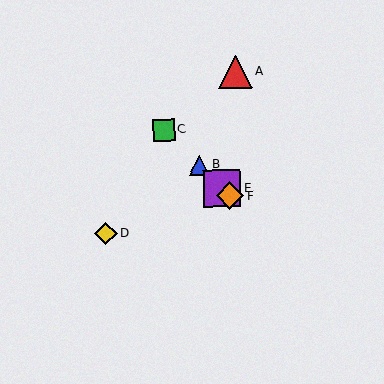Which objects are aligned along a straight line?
Objects B, C, E, F are aligned along a straight line.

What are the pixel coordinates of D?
Object D is at (106, 233).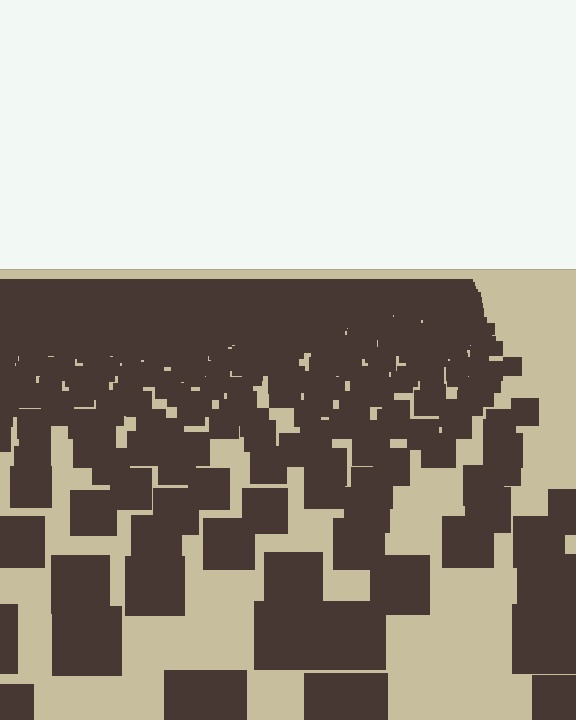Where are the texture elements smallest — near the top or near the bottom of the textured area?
Near the top.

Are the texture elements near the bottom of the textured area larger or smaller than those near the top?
Larger. Near the bottom, elements are closer to the viewer and appear at a bigger on-screen size.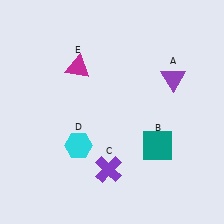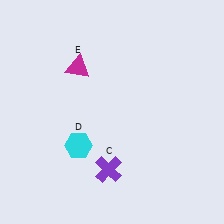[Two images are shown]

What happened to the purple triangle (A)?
The purple triangle (A) was removed in Image 2. It was in the top-right area of Image 1.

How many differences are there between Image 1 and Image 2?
There are 2 differences between the two images.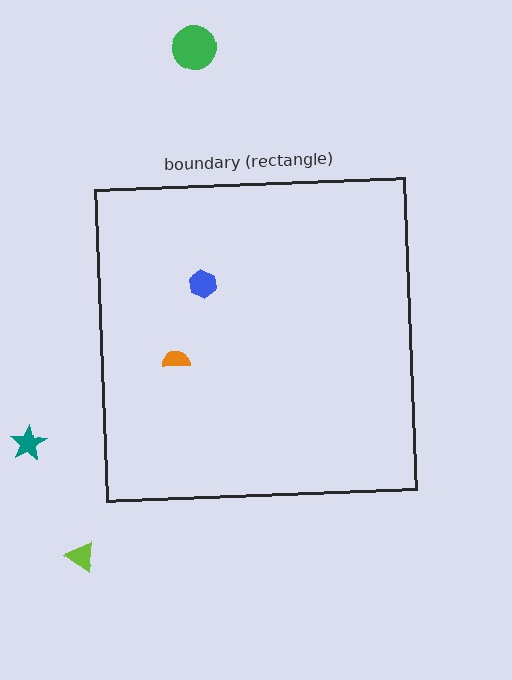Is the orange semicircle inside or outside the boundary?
Inside.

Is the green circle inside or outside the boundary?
Outside.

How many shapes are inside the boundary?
2 inside, 3 outside.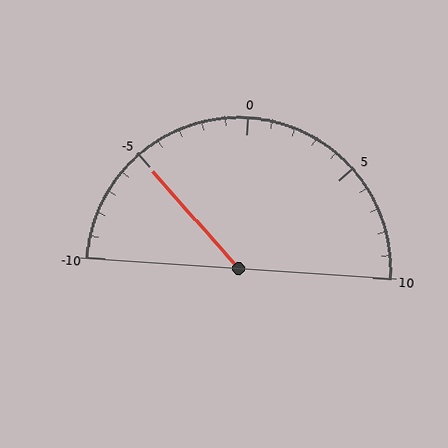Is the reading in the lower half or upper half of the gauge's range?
The reading is in the lower half of the range (-10 to 10).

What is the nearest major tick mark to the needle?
The nearest major tick mark is -5.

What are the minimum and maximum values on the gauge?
The gauge ranges from -10 to 10.